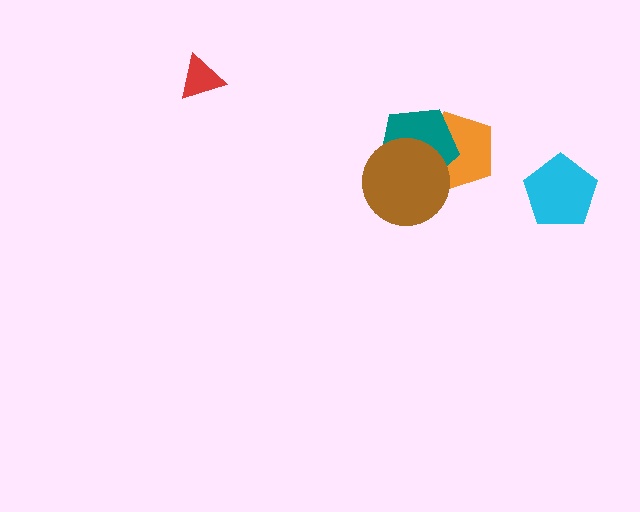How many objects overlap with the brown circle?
2 objects overlap with the brown circle.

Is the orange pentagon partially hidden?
Yes, it is partially covered by another shape.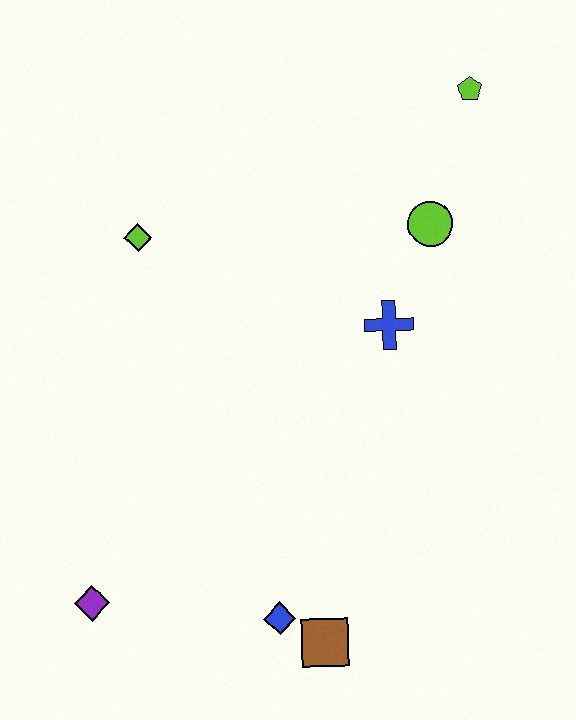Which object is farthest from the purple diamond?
The lime pentagon is farthest from the purple diamond.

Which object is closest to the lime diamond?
The blue cross is closest to the lime diamond.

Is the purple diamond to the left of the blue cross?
Yes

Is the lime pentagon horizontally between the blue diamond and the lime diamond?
No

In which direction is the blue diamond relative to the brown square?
The blue diamond is to the left of the brown square.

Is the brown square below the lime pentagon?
Yes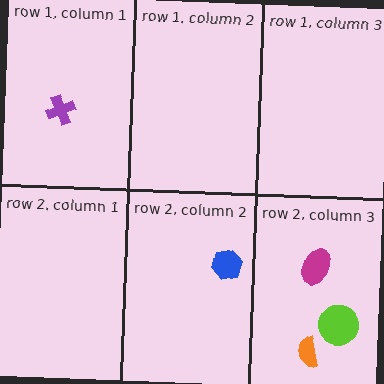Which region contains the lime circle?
The row 2, column 3 region.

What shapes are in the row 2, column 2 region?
The blue hexagon.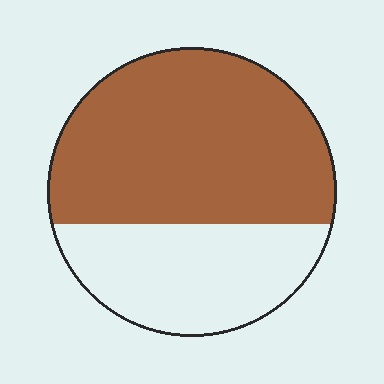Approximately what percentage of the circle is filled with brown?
Approximately 65%.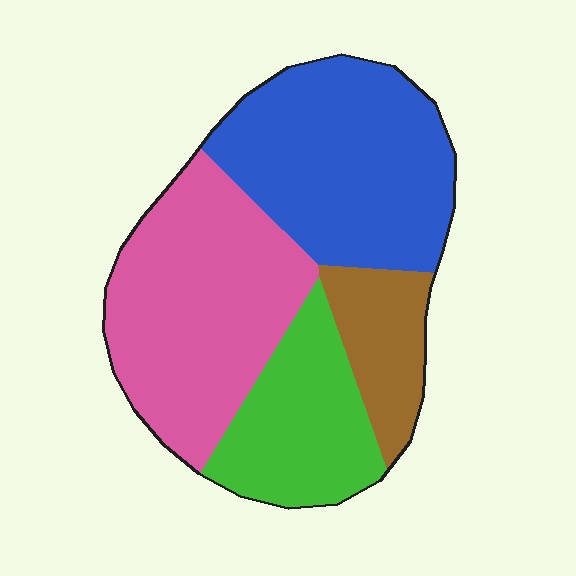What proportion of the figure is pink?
Pink takes up about one third (1/3) of the figure.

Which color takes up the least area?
Brown, at roughly 10%.